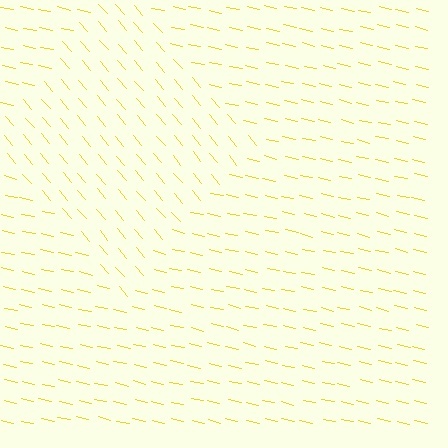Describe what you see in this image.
The image is filled with small yellow line segments. A diamond region in the image has lines oriented differently from the surrounding lines, creating a visible texture boundary.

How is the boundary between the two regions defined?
The boundary is defined purely by a change in line orientation (approximately 37 degrees difference). All lines are the same color and thickness.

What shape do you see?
I see a diamond.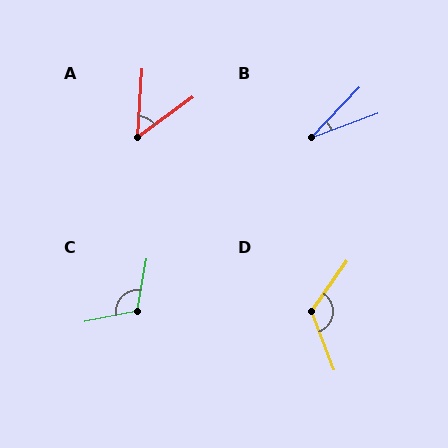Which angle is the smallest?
B, at approximately 26 degrees.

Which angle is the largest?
D, at approximately 124 degrees.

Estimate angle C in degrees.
Approximately 111 degrees.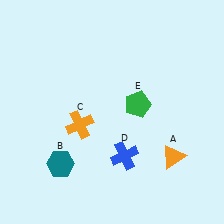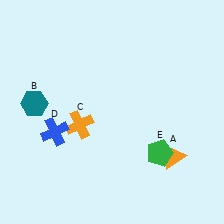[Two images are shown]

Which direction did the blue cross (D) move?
The blue cross (D) moved left.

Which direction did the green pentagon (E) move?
The green pentagon (E) moved down.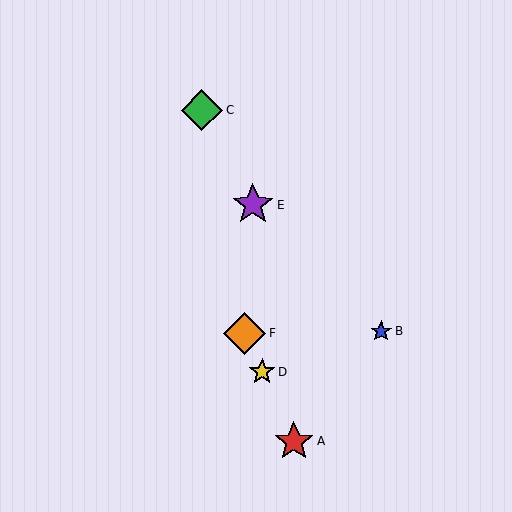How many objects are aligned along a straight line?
3 objects (A, D, F) are aligned along a straight line.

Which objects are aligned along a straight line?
Objects A, D, F are aligned along a straight line.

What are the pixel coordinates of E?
Object E is at (253, 205).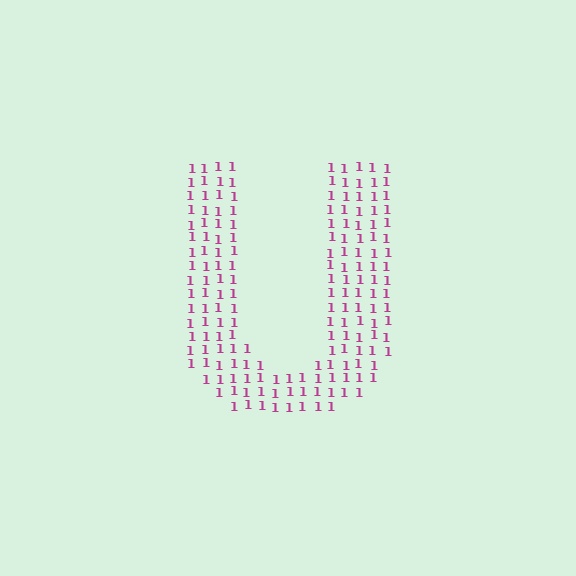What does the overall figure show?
The overall figure shows the letter U.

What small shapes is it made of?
It is made of small digit 1's.